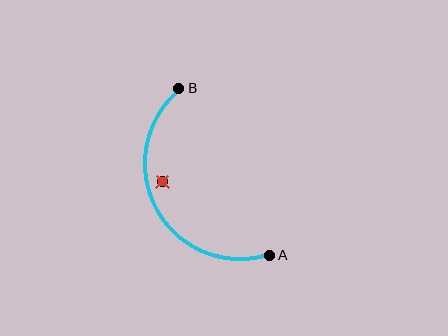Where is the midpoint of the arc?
The arc midpoint is the point on the curve farthest from the straight line joining A and B. It sits to the left of that line.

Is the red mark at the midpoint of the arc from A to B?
No — the red mark does not lie on the arc at all. It sits slightly inside the curve.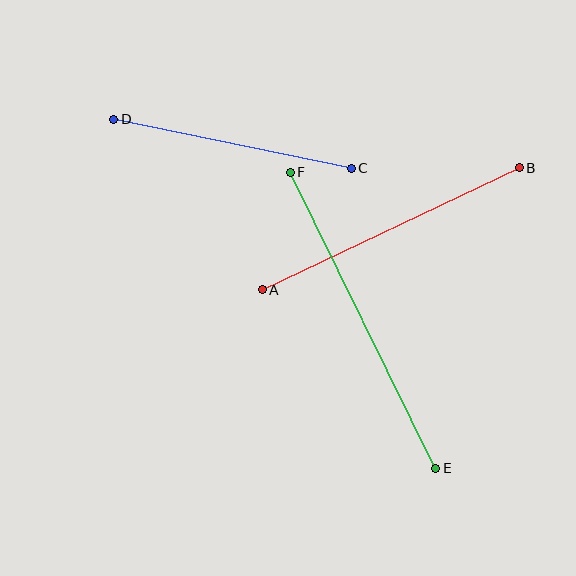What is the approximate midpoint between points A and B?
The midpoint is at approximately (391, 229) pixels.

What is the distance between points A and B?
The distance is approximately 285 pixels.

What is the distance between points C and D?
The distance is approximately 242 pixels.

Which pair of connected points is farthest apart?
Points E and F are farthest apart.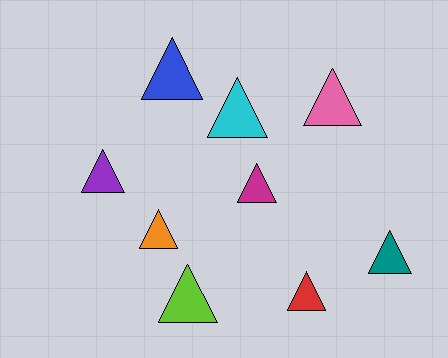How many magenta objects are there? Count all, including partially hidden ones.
There is 1 magenta object.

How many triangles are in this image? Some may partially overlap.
There are 9 triangles.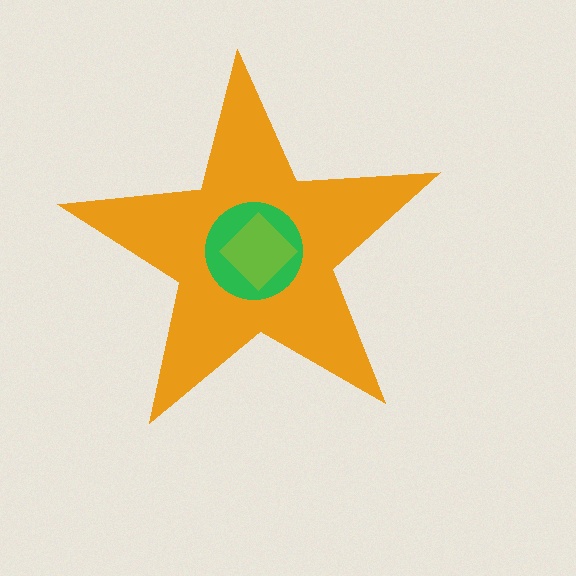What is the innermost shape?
The lime diamond.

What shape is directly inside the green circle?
The lime diamond.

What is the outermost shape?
The orange star.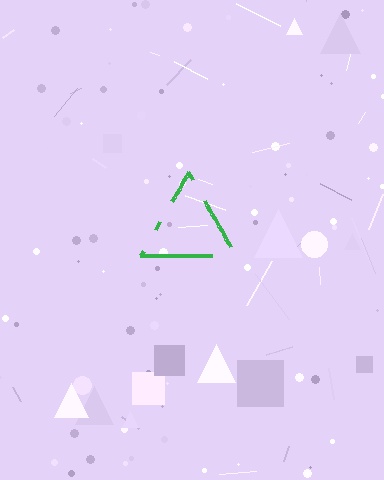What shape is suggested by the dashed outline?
The dashed outline suggests a triangle.